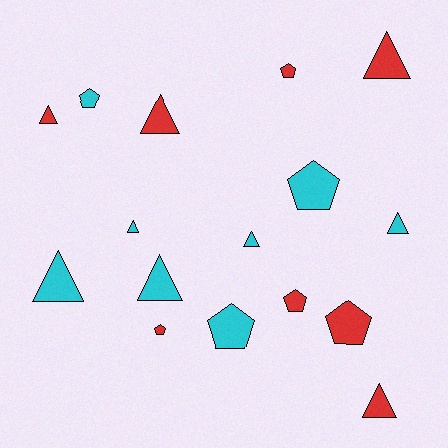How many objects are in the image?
There are 16 objects.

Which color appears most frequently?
Cyan, with 8 objects.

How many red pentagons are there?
There are 4 red pentagons.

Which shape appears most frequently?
Triangle, with 9 objects.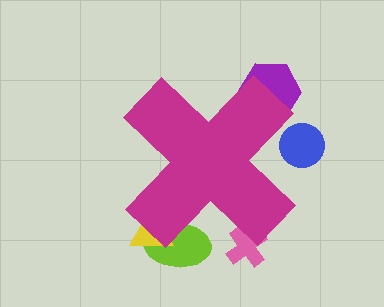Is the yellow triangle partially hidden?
Yes, the yellow triangle is partially hidden behind the magenta cross.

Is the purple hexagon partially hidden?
Yes, the purple hexagon is partially hidden behind the magenta cross.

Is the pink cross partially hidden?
Yes, the pink cross is partially hidden behind the magenta cross.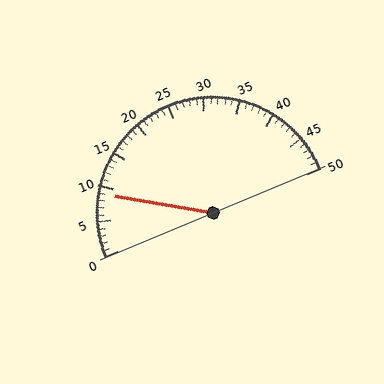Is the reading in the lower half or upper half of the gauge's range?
The reading is in the lower half of the range (0 to 50).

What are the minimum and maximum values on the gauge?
The gauge ranges from 0 to 50.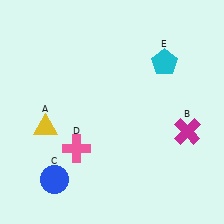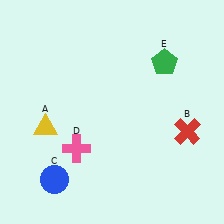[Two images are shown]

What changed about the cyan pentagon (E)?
In Image 1, E is cyan. In Image 2, it changed to green.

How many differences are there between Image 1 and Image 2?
There are 2 differences between the two images.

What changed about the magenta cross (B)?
In Image 1, B is magenta. In Image 2, it changed to red.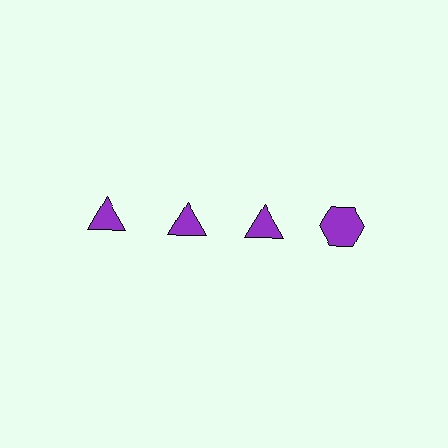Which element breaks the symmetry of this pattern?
The purple hexagon in the top row, second from right column breaks the symmetry. All other shapes are purple triangles.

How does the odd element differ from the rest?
It has a different shape: hexagon instead of triangle.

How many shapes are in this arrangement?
There are 4 shapes arranged in a grid pattern.